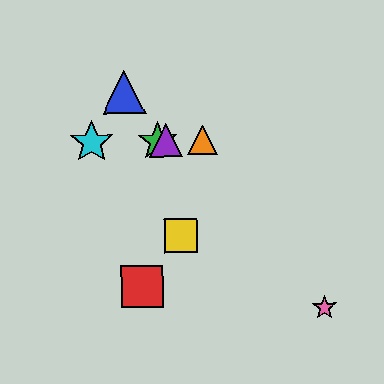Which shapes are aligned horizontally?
The green star, the purple triangle, the orange triangle, the cyan star are aligned horizontally.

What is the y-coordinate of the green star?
The green star is at y≈141.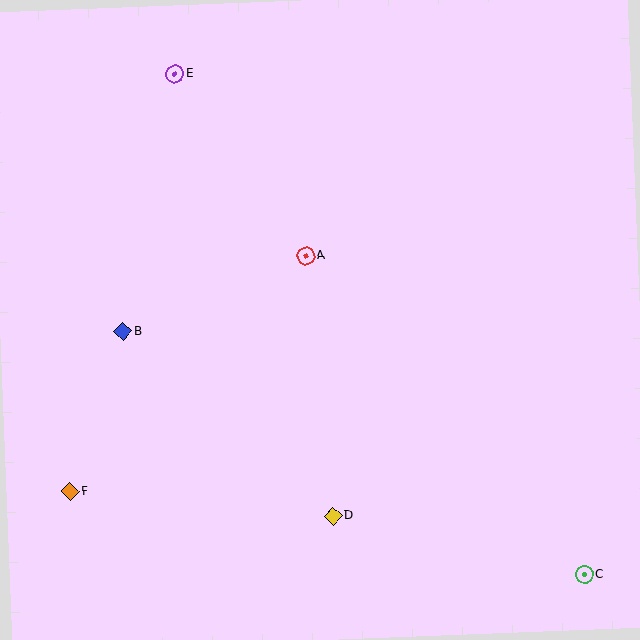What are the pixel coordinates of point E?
Point E is at (175, 74).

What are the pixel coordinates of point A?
Point A is at (306, 256).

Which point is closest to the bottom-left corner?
Point F is closest to the bottom-left corner.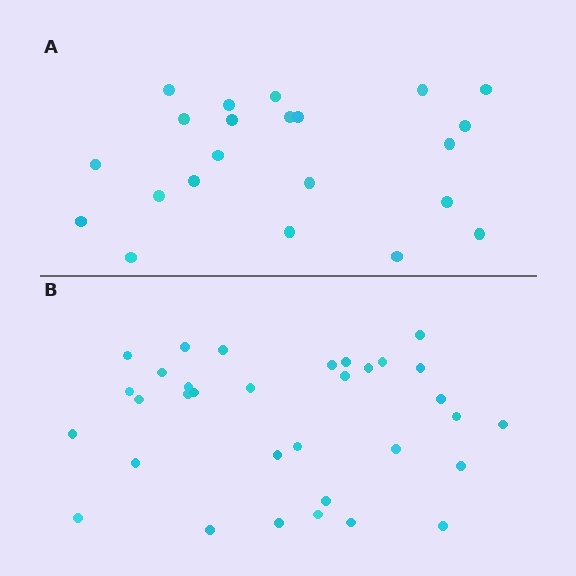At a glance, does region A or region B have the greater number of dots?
Region B (the bottom region) has more dots.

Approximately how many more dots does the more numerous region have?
Region B has roughly 12 or so more dots than region A.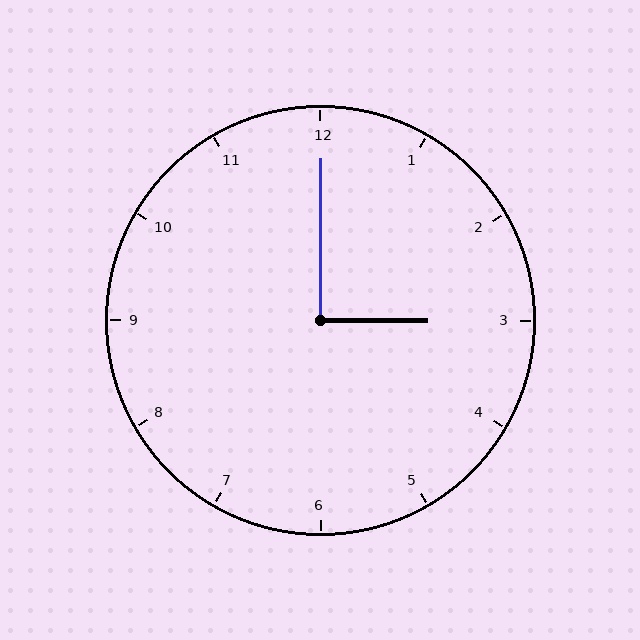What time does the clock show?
3:00.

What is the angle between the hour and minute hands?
Approximately 90 degrees.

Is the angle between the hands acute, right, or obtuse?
It is right.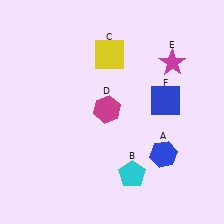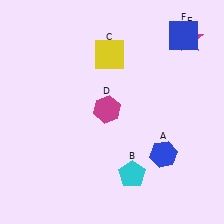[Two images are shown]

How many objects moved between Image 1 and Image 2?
2 objects moved between the two images.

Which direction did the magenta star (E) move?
The magenta star (E) moved up.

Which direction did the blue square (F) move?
The blue square (F) moved up.